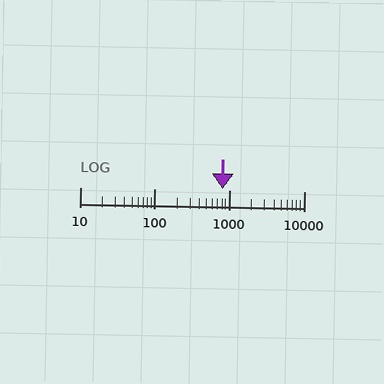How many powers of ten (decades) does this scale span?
The scale spans 3 decades, from 10 to 10000.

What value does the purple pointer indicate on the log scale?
The pointer indicates approximately 820.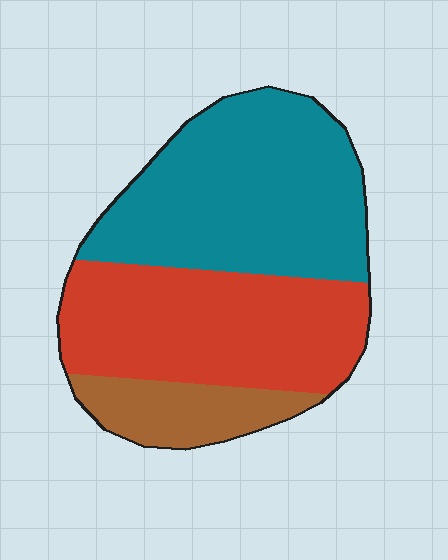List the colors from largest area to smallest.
From largest to smallest: teal, red, brown.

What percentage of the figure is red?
Red covers roughly 40% of the figure.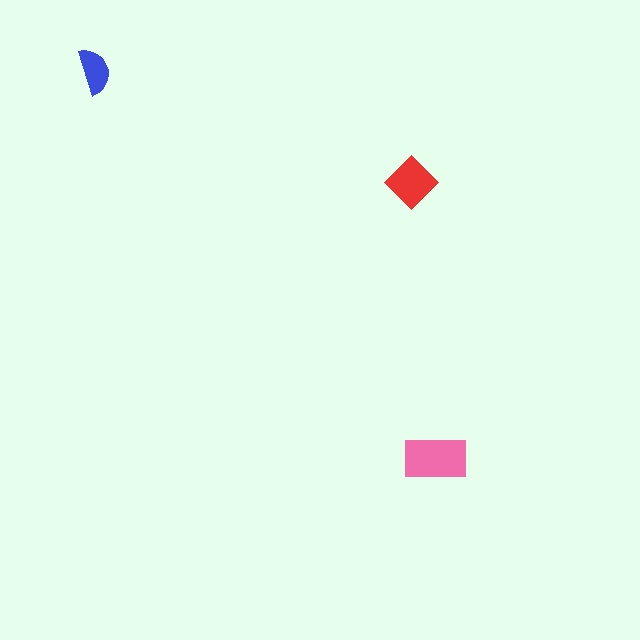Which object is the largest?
The pink rectangle.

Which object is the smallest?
The blue semicircle.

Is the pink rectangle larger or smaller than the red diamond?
Larger.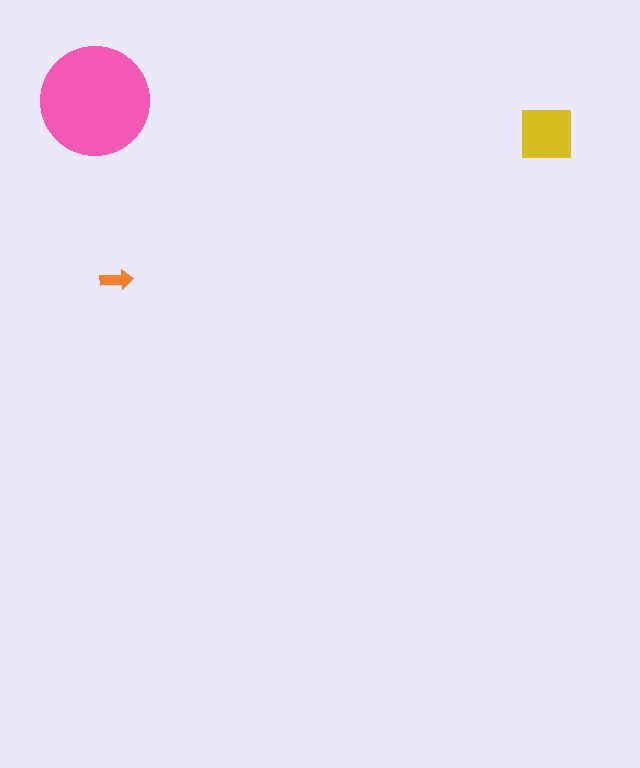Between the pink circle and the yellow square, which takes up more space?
The pink circle.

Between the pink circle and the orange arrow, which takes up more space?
The pink circle.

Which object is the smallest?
The orange arrow.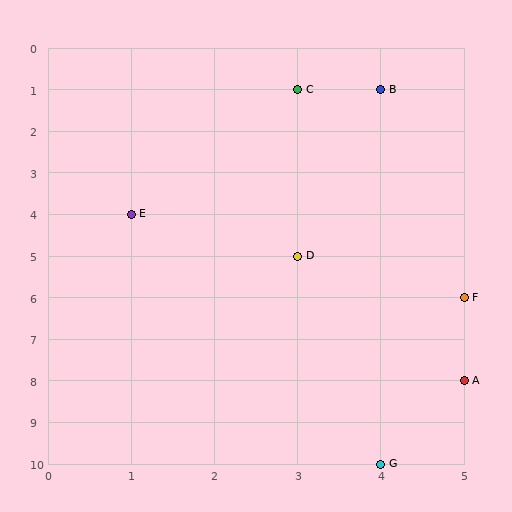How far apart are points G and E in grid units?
Points G and E are 3 columns and 6 rows apart (about 6.7 grid units diagonally).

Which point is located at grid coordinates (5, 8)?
Point A is at (5, 8).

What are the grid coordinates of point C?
Point C is at grid coordinates (3, 1).